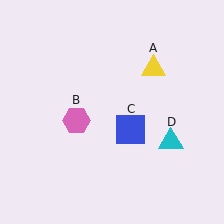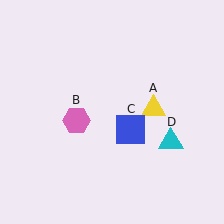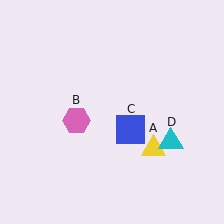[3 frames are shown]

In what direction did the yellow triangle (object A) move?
The yellow triangle (object A) moved down.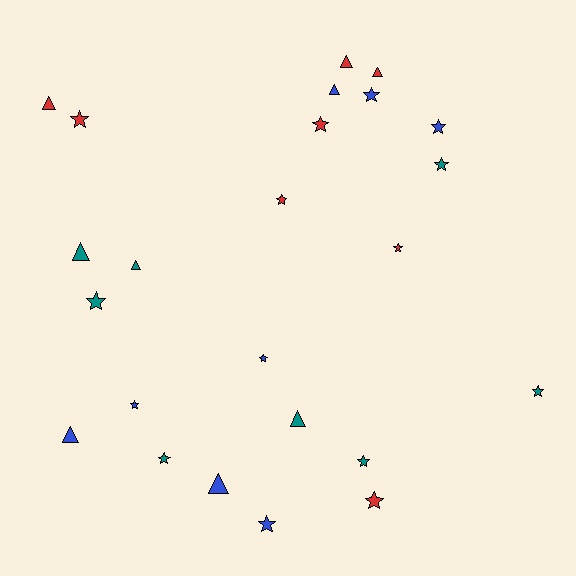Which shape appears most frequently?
Star, with 15 objects.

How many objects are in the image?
There are 24 objects.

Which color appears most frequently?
Blue, with 8 objects.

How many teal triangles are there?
There are 3 teal triangles.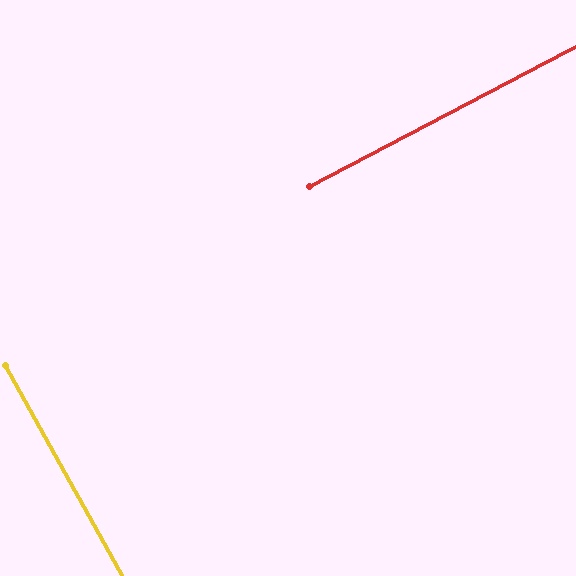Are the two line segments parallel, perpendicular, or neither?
Perpendicular — they meet at approximately 89°.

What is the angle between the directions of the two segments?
Approximately 89 degrees.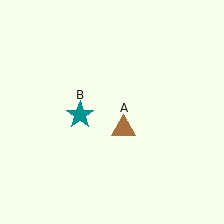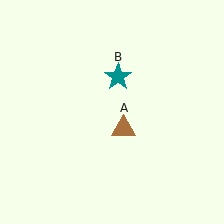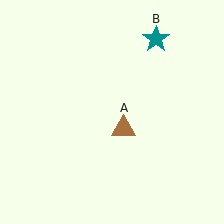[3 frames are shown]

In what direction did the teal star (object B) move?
The teal star (object B) moved up and to the right.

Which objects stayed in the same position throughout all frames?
Brown triangle (object A) remained stationary.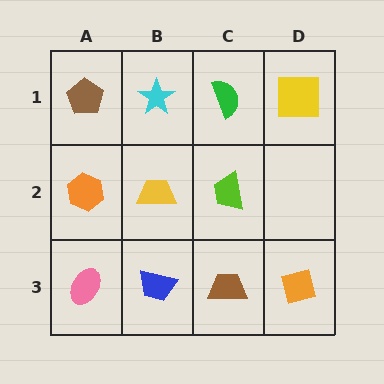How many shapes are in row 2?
3 shapes.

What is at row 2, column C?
A lime trapezoid.